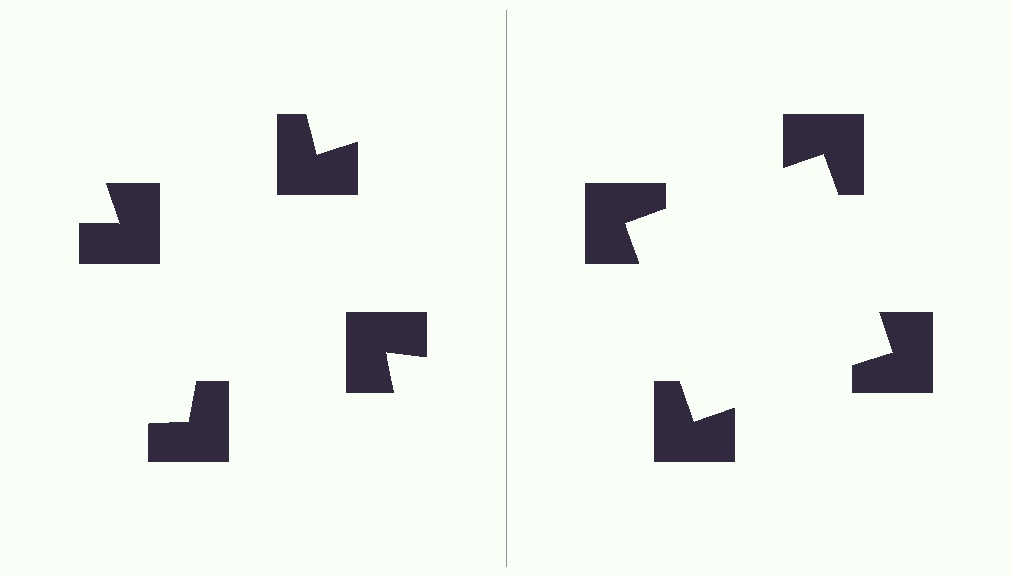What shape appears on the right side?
An illusory square.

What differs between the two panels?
The notched squares are positioned identically on both sides; only the wedge orientations differ. On the right they align to a square; on the left they are misaligned.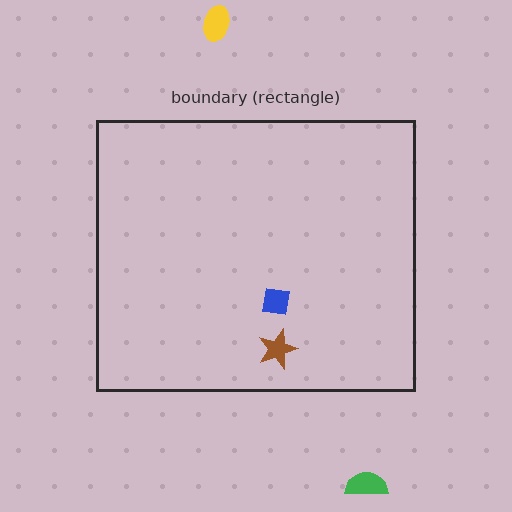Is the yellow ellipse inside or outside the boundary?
Outside.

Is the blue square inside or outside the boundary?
Inside.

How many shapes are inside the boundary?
2 inside, 2 outside.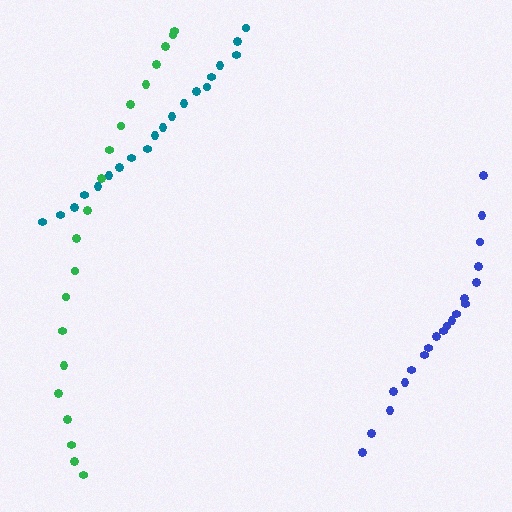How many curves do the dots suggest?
There are 3 distinct paths.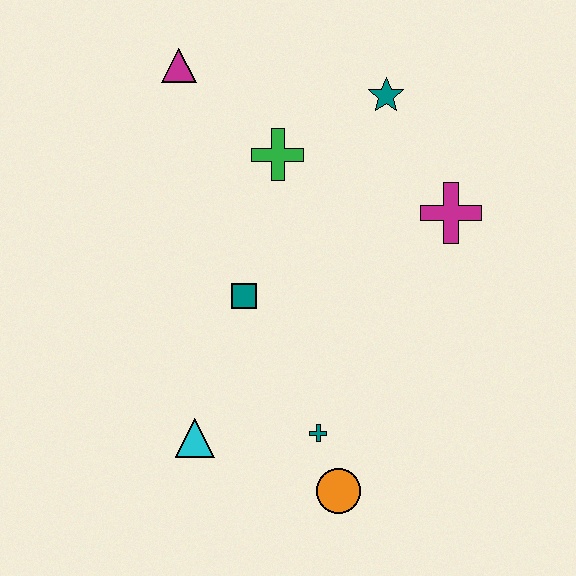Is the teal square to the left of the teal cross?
Yes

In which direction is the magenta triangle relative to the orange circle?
The magenta triangle is above the orange circle.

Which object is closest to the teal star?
The green cross is closest to the teal star.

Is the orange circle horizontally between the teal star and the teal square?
Yes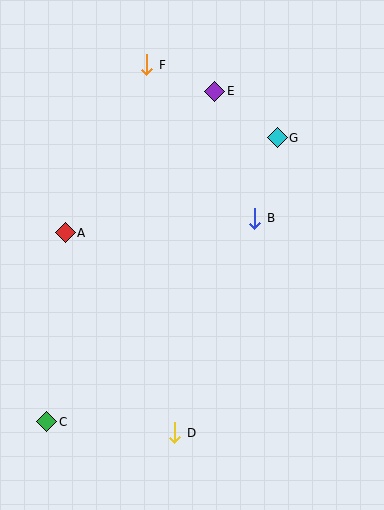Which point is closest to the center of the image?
Point B at (255, 218) is closest to the center.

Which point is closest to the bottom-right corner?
Point D is closest to the bottom-right corner.